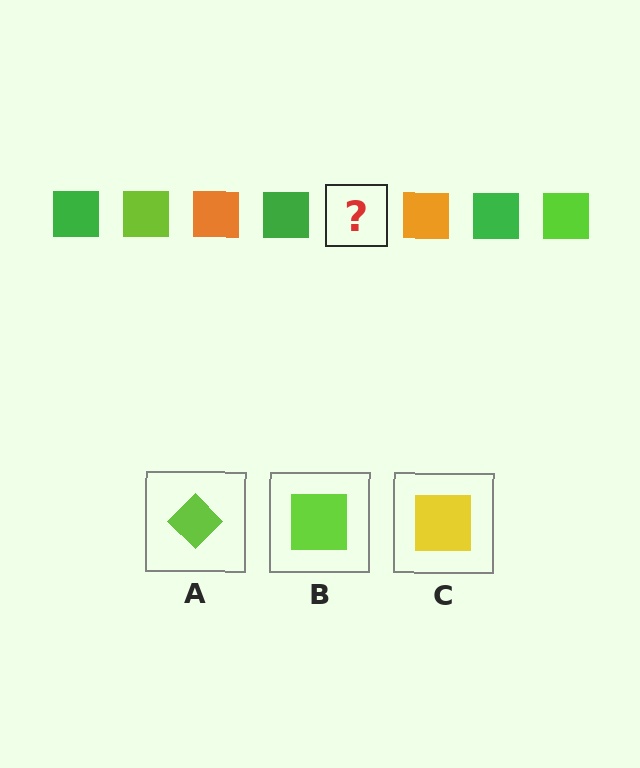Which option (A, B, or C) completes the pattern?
B.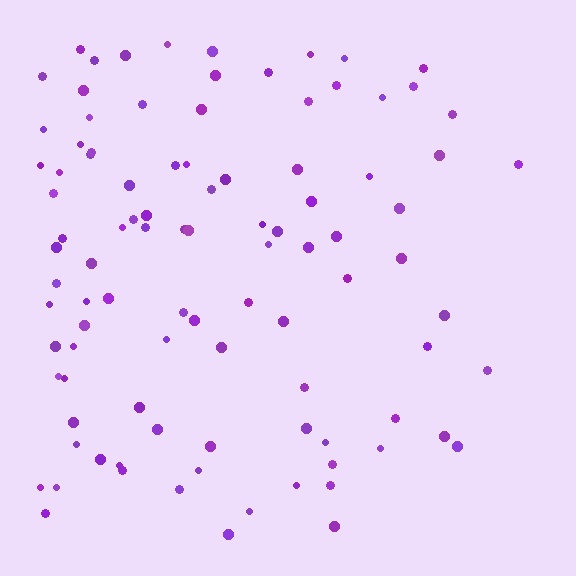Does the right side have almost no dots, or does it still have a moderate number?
Still a moderate number, just noticeably fewer than the left.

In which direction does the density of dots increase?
From right to left, with the left side densest.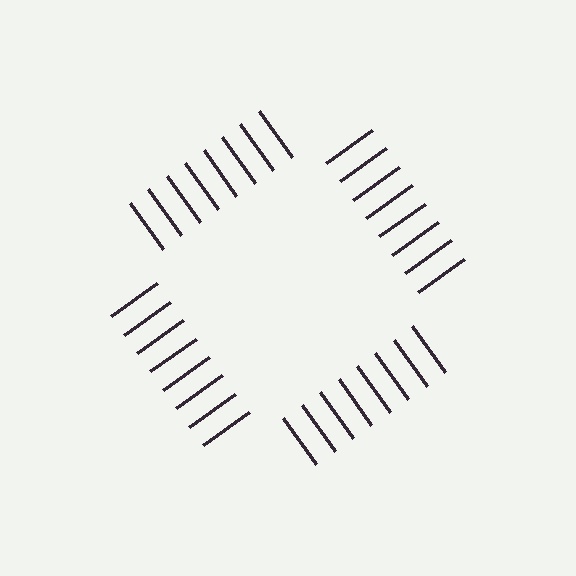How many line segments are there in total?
32 — 8 along each of the 4 edges.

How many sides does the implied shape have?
4 sides — the line-ends trace a square.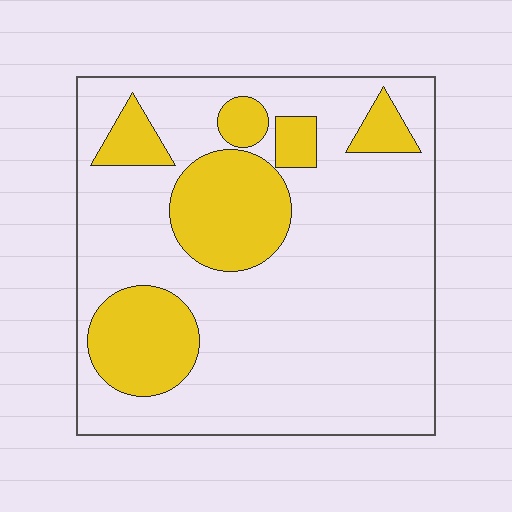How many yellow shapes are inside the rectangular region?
6.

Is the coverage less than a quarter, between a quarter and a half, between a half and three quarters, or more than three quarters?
Less than a quarter.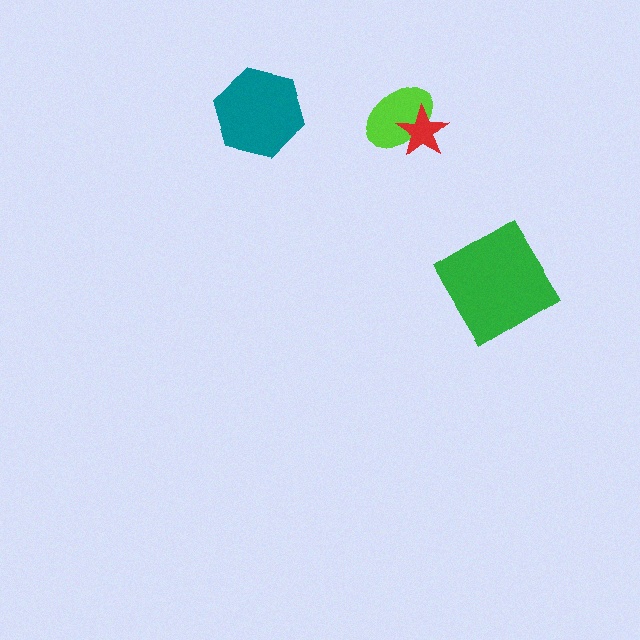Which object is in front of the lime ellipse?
The red star is in front of the lime ellipse.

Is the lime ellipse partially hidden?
Yes, it is partially covered by another shape.